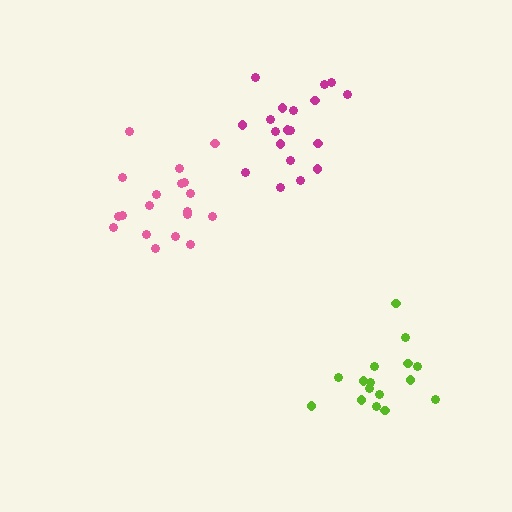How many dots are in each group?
Group 1: 19 dots, Group 2: 19 dots, Group 3: 16 dots (54 total).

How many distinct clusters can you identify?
There are 3 distinct clusters.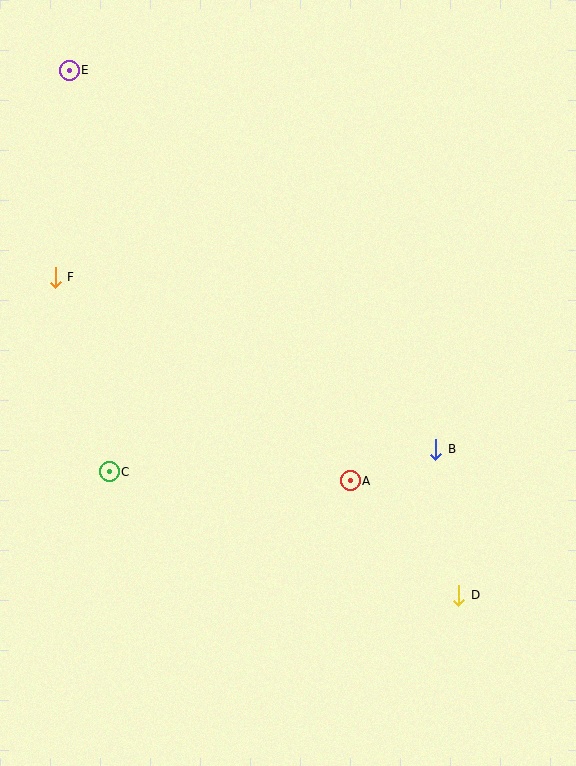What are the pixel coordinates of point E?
Point E is at (69, 70).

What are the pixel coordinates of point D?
Point D is at (459, 595).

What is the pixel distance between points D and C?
The distance between D and C is 370 pixels.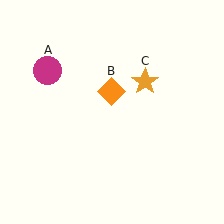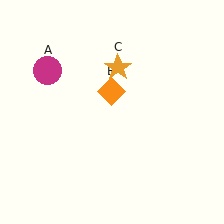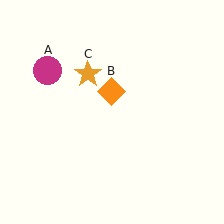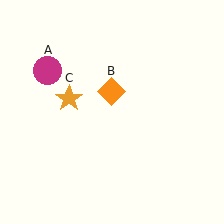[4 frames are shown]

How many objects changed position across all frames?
1 object changed position: orange star (object C).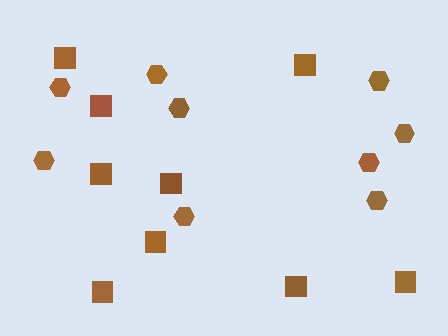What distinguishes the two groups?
There are 2 groups: one group of hexagons (9) and one group of squares (9).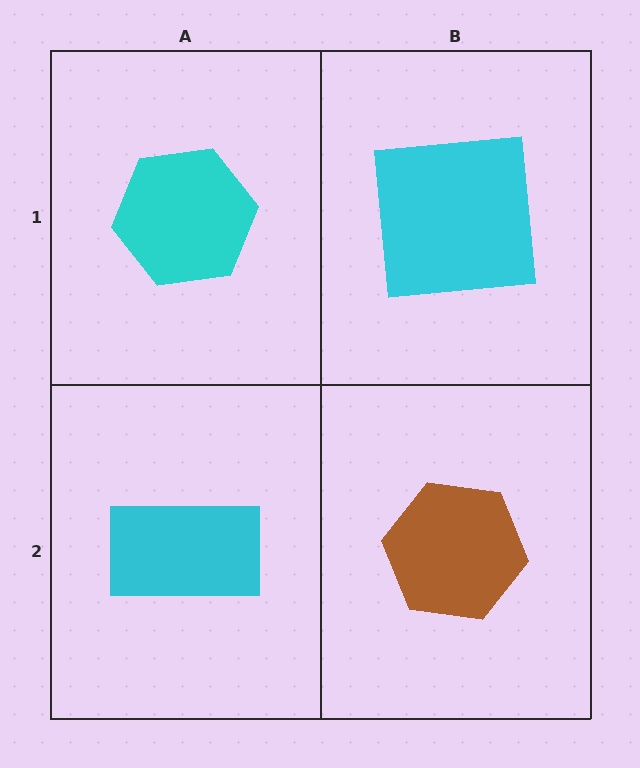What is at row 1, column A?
A cyan hexagon.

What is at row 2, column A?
A cyan rectangle.